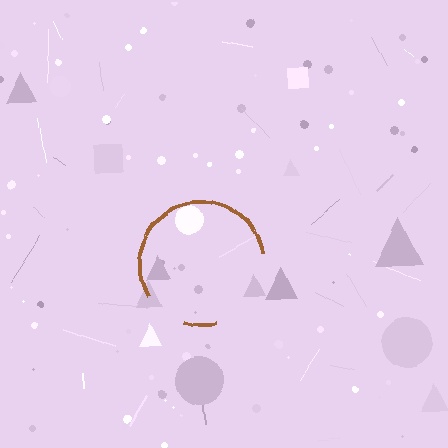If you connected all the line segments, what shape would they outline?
They would outline a circle.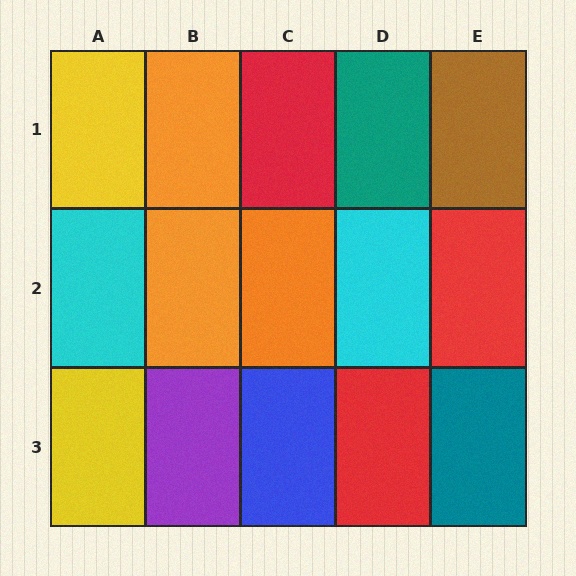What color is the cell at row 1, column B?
Orange.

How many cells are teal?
2 cells are teal.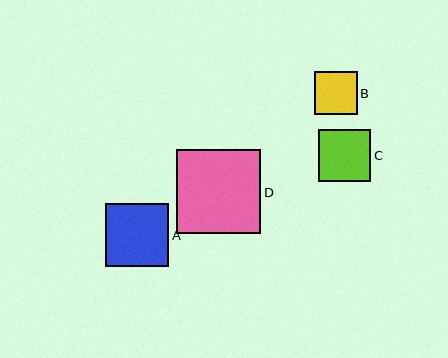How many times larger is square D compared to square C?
Square D is approximately 1.6 times the size of square C.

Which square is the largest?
Square D is the largest with a size of approximately 85 pixels.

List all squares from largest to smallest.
From largest to smallest: D, A, C, B.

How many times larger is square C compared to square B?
Square C is approximately 1.2 times the size of square B.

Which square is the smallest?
Square B is the smallest with a size of approximately 43 pixels.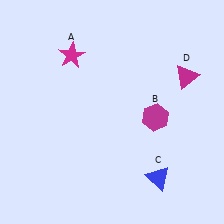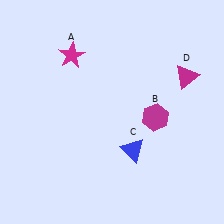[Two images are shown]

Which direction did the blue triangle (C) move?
The blue triangle (C) moved up.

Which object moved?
The blue triangle (C) moved up.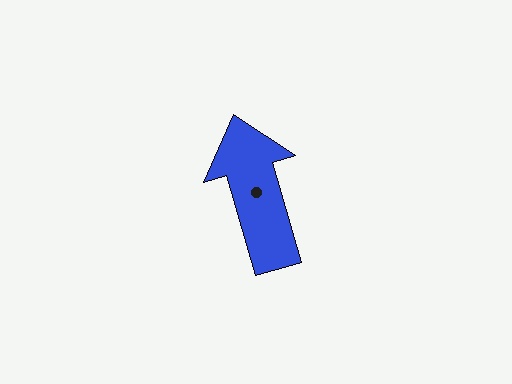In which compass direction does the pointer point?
North.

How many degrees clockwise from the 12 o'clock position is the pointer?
Approximately 344 degrees.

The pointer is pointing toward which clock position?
Roughly 11 o'clock.